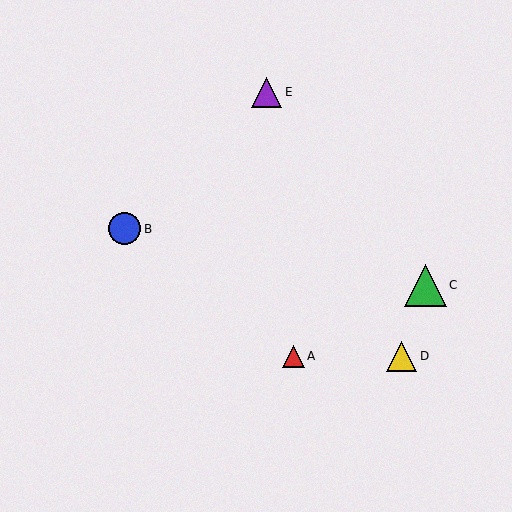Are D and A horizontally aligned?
Yes, both are at y≈356.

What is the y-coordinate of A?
Object A is at y≈356.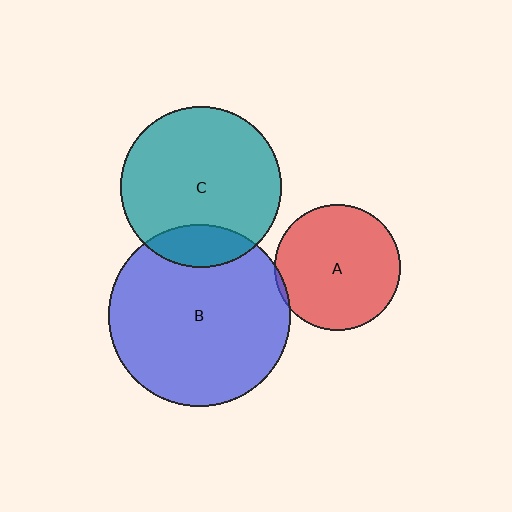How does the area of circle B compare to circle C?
Approximately 1.3 times.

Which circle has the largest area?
Circle B (blue).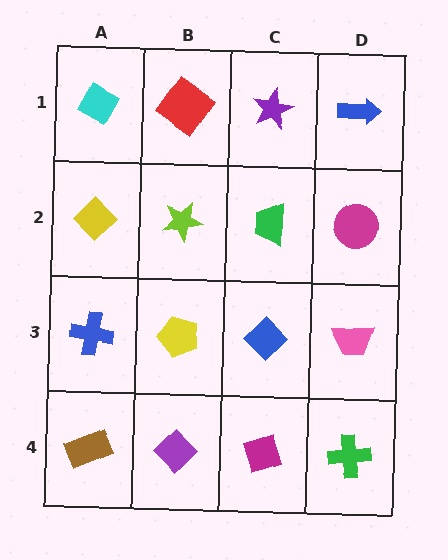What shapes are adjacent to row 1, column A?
A yellow diamond (row 2, column A), a red diamond (row 1, column B).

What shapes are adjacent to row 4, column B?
A yellow pentagon (row 3, column B), a brown rectangle (row 4, column A), a magenta diamond (row 4, column C).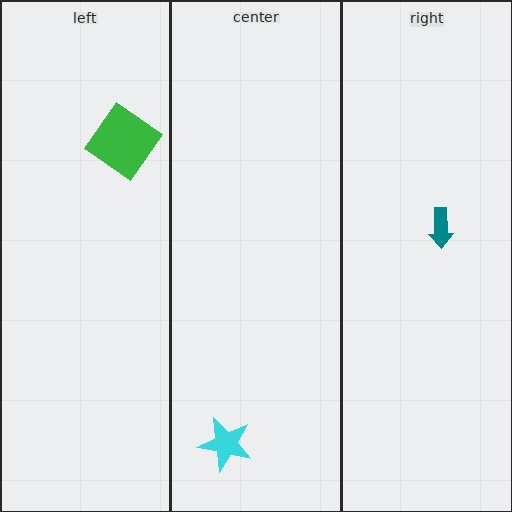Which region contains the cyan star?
The center region.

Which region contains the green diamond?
The left region.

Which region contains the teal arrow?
The right region.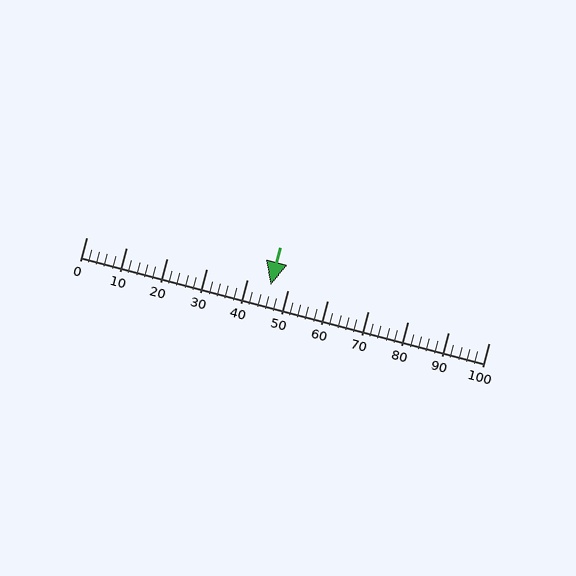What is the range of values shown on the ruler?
The ruler shows values from 0 to 100.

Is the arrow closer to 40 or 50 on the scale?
The arrow is closer to 50.